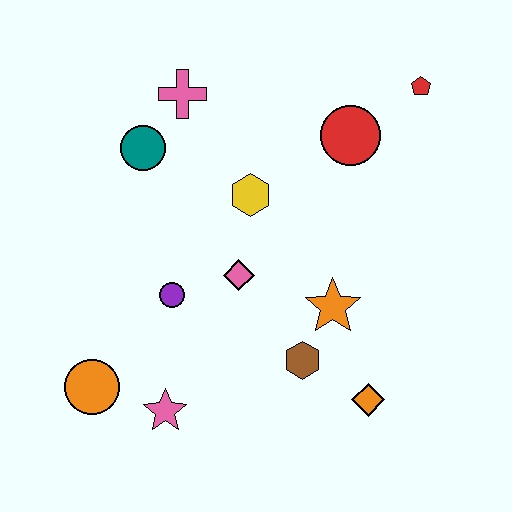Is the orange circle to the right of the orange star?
No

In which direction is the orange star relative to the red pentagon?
The orange star is below the red pentagon.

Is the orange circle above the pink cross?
No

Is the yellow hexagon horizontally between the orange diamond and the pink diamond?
Yes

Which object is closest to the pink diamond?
The purple circle is closest to the pink diamond.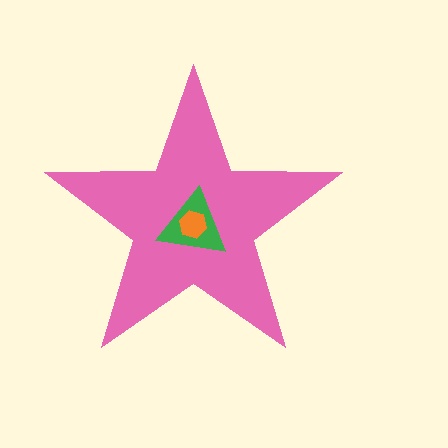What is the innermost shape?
The orange hexagon.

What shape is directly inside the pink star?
The green triangle.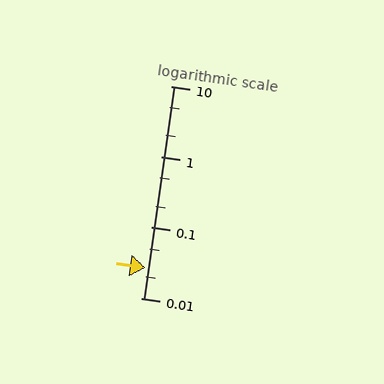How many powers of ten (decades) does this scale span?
The scale spans 3 decades, from 0.01 to 10.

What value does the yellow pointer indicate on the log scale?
The pointer indicates approximately 0.027.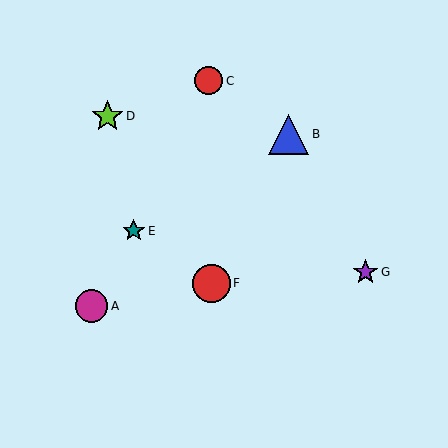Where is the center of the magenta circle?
The center of the magenta circle is at (92, 306).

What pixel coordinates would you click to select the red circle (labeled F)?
Click at (212, 283) to select the red circle F.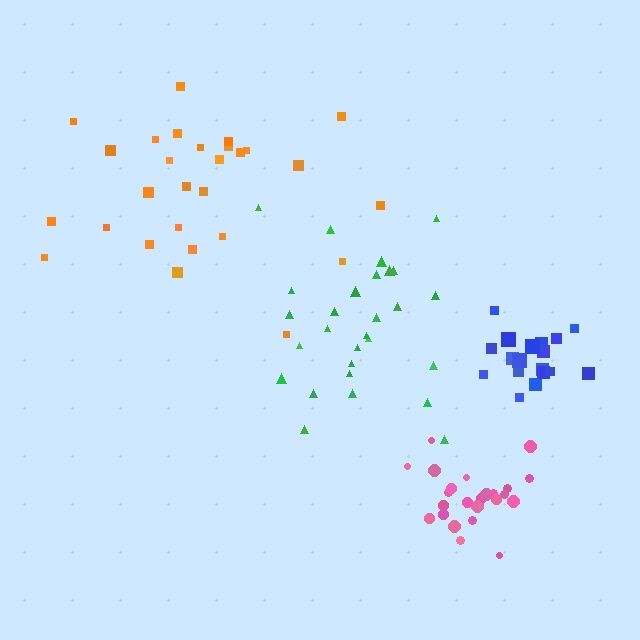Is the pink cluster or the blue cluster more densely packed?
Blue.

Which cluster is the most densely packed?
Blue.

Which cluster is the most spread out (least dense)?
Orange.